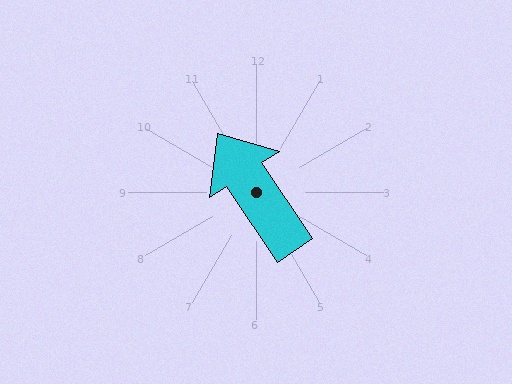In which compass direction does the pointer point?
Northwest.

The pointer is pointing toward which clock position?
Roughly 11 o'clock.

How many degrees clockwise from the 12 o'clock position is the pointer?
Approximately 326 degrees.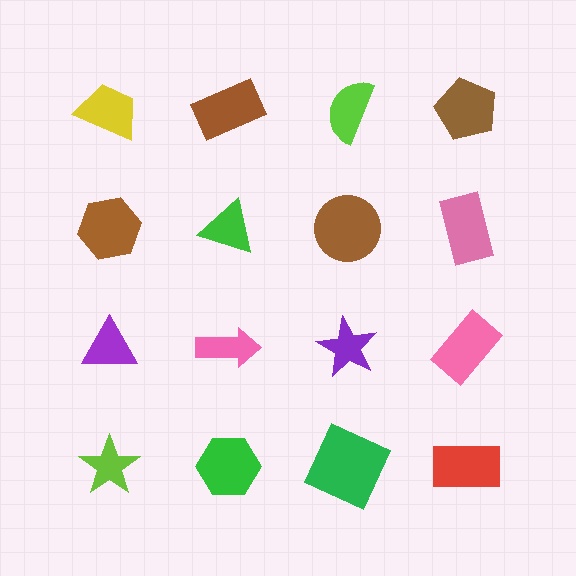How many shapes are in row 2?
4 shapes.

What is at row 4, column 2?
A green hexagon.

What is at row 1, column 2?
A brown rectangle.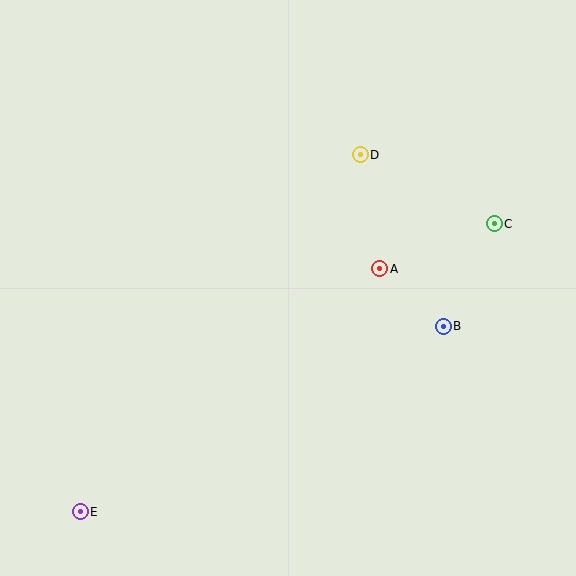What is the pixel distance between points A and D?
The distance between A and D is 116 pixels.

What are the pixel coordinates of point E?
Point E is at (80, 512).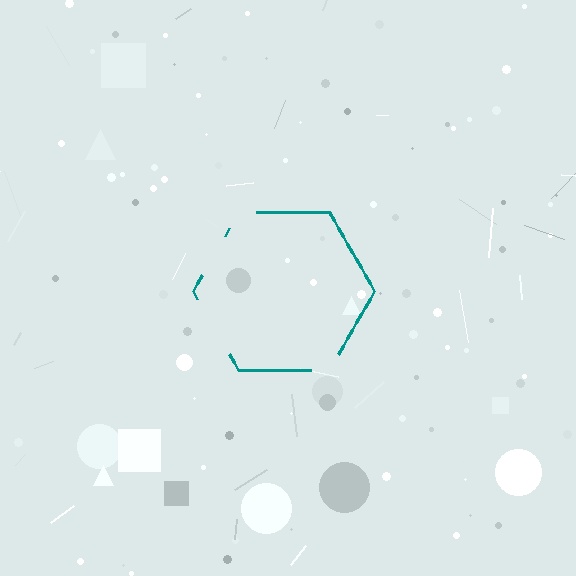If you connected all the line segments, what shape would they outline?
They would outline a hexagon.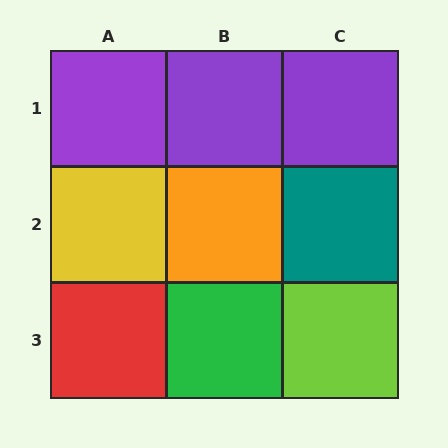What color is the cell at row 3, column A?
Red.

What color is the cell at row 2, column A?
Yellow.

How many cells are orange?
1 cell is orange.